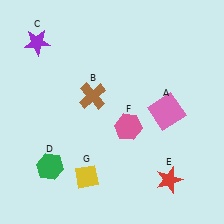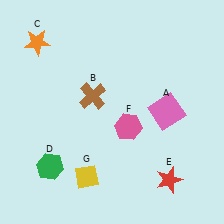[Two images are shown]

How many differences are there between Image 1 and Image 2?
There is 1 difference between the two images.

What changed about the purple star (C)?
In Image 1, C is purple. In Image 2, it changed to orange.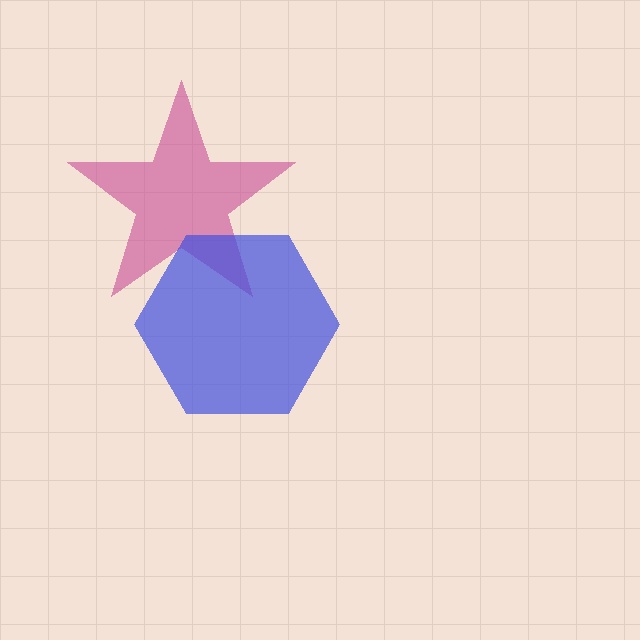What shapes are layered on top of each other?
The layered shapes are: a magenta star, a blue hexagon.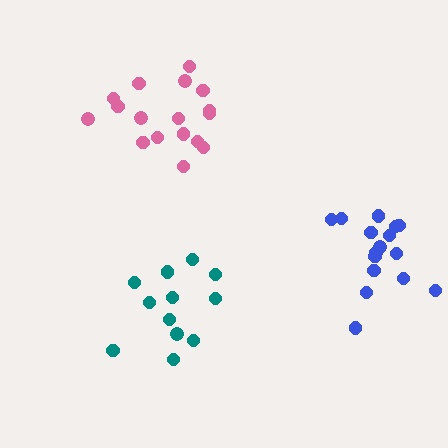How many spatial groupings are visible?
There are 3 spatial groupings.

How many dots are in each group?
Group 1: 12 dots, Group 2: 16 dots, Group 3: 17 dots (45 total).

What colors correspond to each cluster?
The clusters are colored: teal, blue, pink.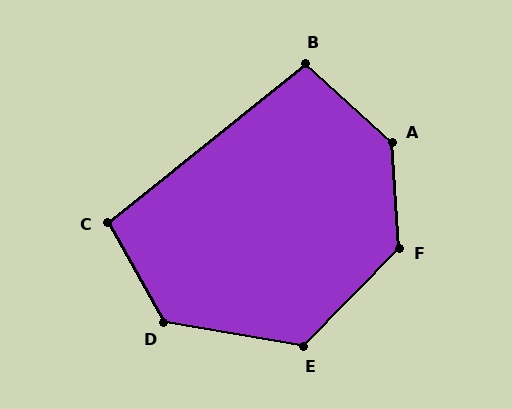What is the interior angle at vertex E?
Approximately 124 degrees (obtuse).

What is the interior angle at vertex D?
Approximately 129 degrees (obtuse).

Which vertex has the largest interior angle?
A, at approximately 136 degrees.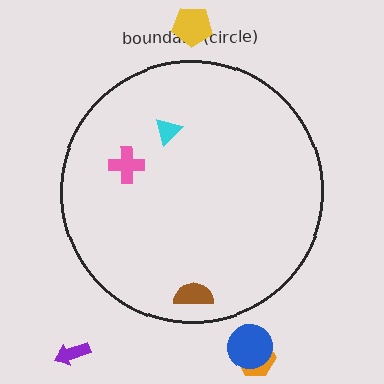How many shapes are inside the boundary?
3 inside, 4 outside.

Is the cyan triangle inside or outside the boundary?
Inside.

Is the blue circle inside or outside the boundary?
Outside.